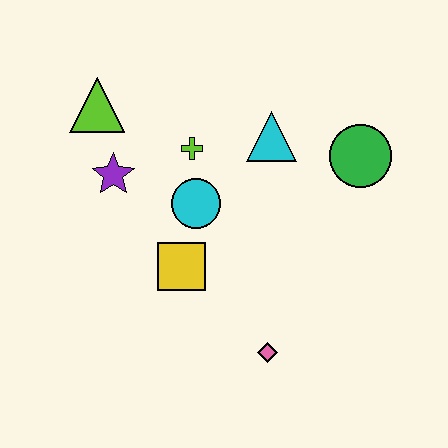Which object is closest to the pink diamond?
The yellow square is closest to the pink diamond.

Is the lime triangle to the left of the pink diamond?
Yes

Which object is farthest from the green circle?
The lime triangle is farthest from the green circle.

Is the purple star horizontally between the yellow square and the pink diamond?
No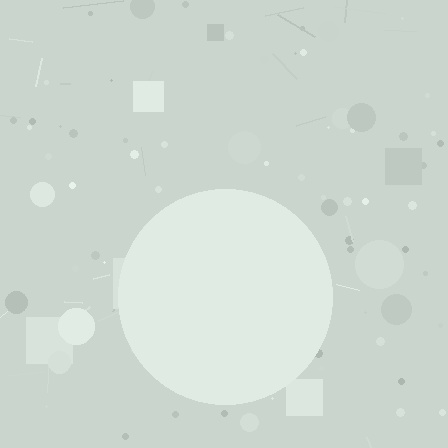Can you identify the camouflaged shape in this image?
The camouflaged shape is a circle.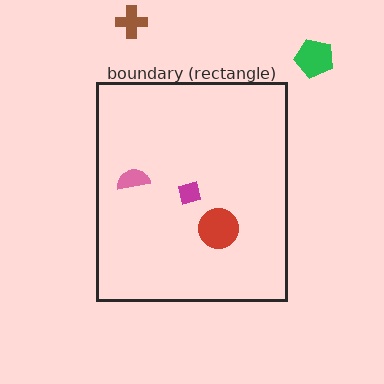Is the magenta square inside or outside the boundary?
Inside.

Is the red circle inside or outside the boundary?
Inside.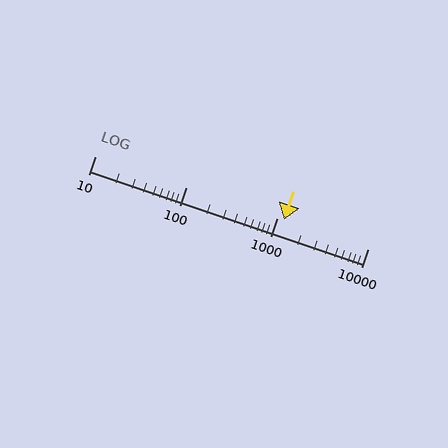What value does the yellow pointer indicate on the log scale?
The pointer indicates approximately 1200.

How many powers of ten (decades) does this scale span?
The scale spans 3 decades, from 10 to 10000.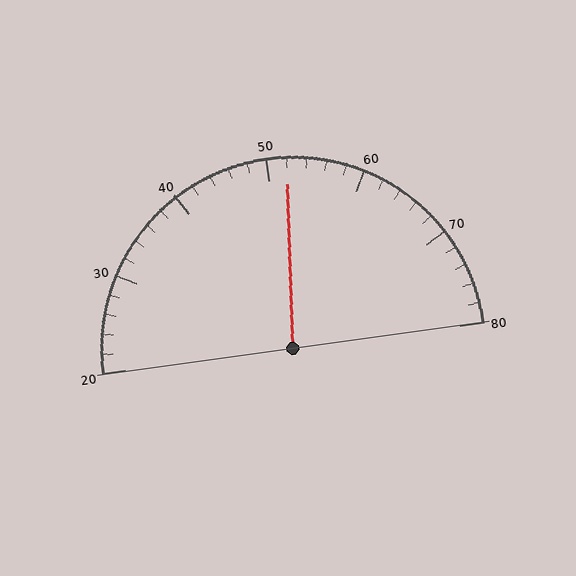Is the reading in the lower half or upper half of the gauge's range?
The reading is in the upper half of the range (20 to 80).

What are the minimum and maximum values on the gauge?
The gauge ranges from 20 to 80.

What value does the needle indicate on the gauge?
The needle indicates approximately 52.